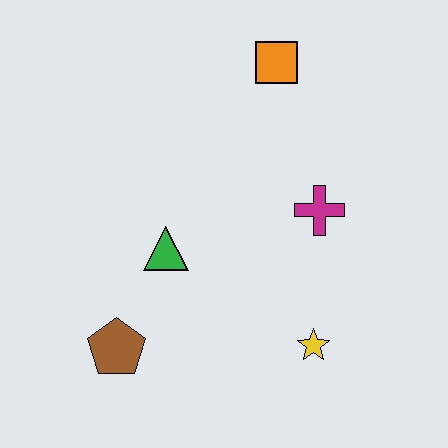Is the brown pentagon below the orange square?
Yes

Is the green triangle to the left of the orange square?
Yes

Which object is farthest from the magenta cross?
The brown pentagon is farthest from the magenta cross.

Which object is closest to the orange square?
The magenta cross is closest to the orange square.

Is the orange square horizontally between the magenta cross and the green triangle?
Yes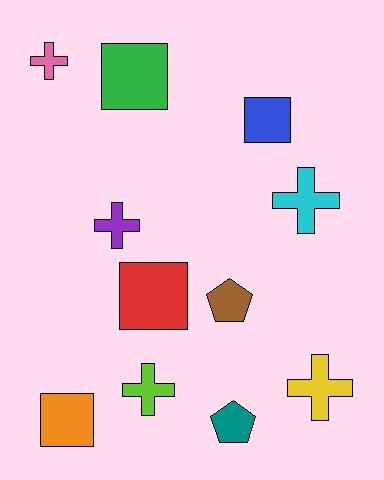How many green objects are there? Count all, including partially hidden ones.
There is 1 green object.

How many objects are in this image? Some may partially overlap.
There are 11 objects.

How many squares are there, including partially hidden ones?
There are 4 squares.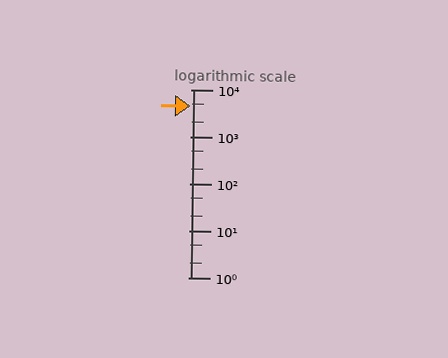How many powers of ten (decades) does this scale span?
The scale spans 4 decades, from 1 to 10000.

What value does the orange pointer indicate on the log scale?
The pointer indicates approximately 4400.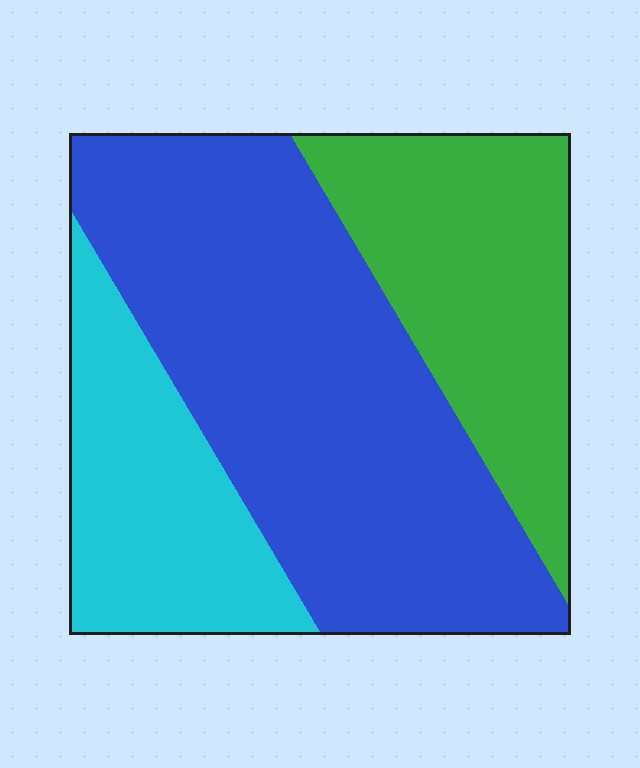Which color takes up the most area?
Blue, at roughly 50%.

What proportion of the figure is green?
Green covers around 25% of the figure.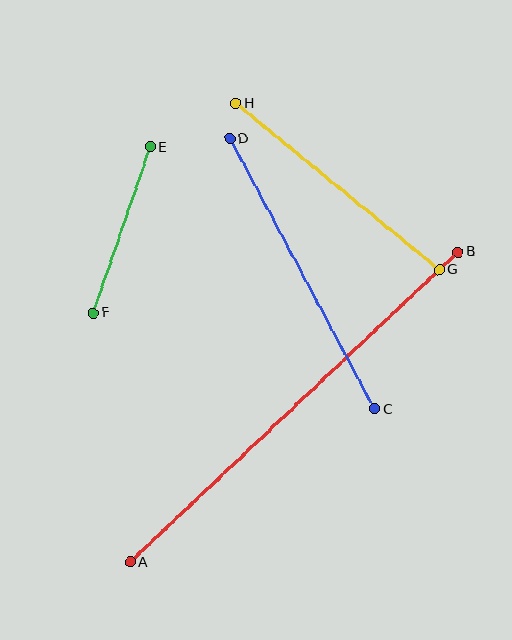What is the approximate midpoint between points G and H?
The midpoint is at approximately (337, 187) pixels.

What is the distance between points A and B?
The distance is approximately 452 pixels.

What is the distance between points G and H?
The distance is approximately 263 pixels.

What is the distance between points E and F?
The distance is approximately 176 pixels.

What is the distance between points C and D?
The distance is approximately 307 pixels.